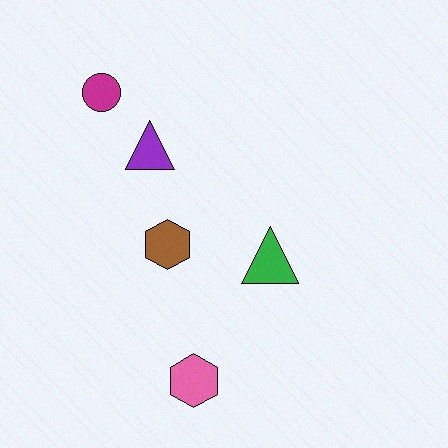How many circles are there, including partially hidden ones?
There is 1 circle.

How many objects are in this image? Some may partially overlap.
There are 5 objects.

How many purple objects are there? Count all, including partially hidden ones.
There is 1 purple object.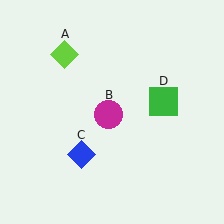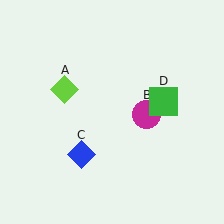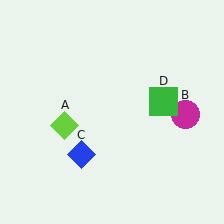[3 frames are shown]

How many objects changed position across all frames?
2 objects changed position: lime diamond (object A), magenta circle (object B).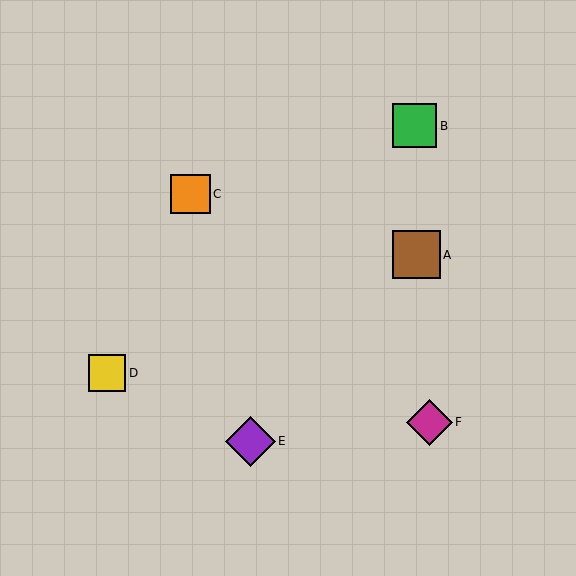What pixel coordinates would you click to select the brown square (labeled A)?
Click at (417, 255) to select the brown square A.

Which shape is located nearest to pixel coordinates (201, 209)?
The orange square (labeled C) at (191, 194) is nearest to that location.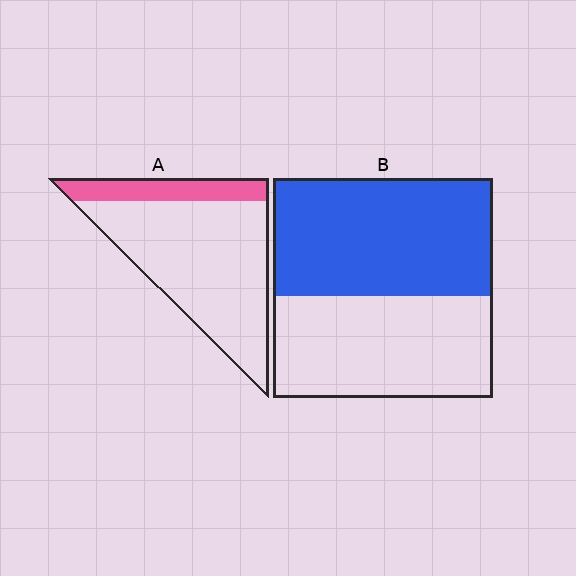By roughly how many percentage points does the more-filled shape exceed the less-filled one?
By roughly 35 percentage points (B over A).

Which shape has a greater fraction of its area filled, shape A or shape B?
Shape B.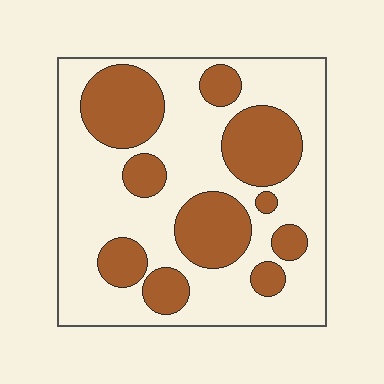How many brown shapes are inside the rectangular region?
10.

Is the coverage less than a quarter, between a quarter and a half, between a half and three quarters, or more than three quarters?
Between a quarter and a half.